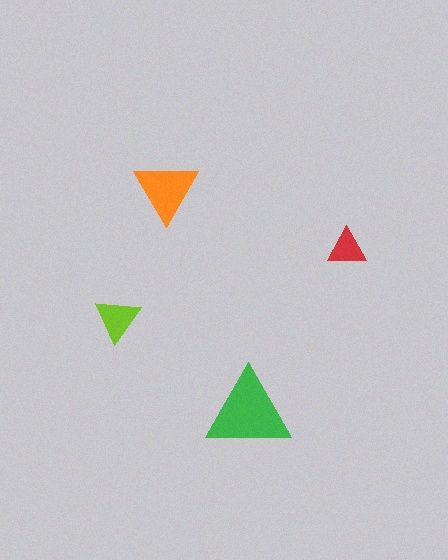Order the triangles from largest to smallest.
the green one, the orange one, the lime one, the red one.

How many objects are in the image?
There are 4 objects in the image.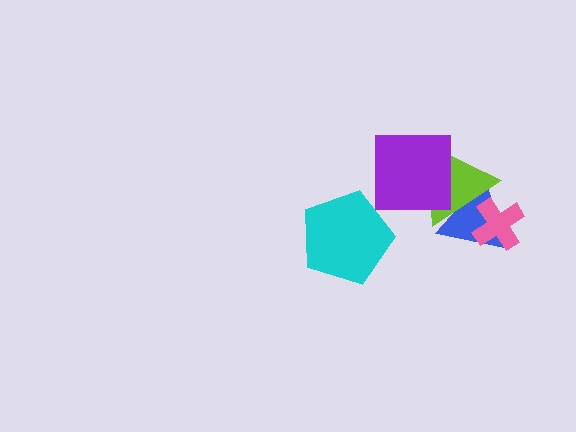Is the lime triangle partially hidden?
Yes, it is partially covered by another shape.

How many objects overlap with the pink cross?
2 objects overlap with the pink cross.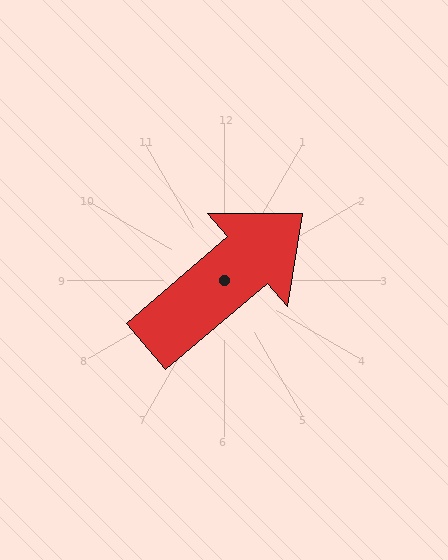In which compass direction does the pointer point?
Northeast.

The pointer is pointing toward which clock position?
Roughly 2 o'clock.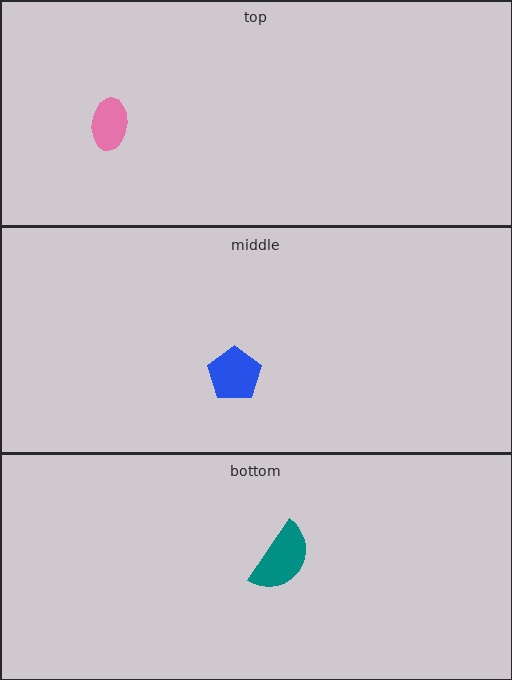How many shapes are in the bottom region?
1.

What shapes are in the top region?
The pink ellipse.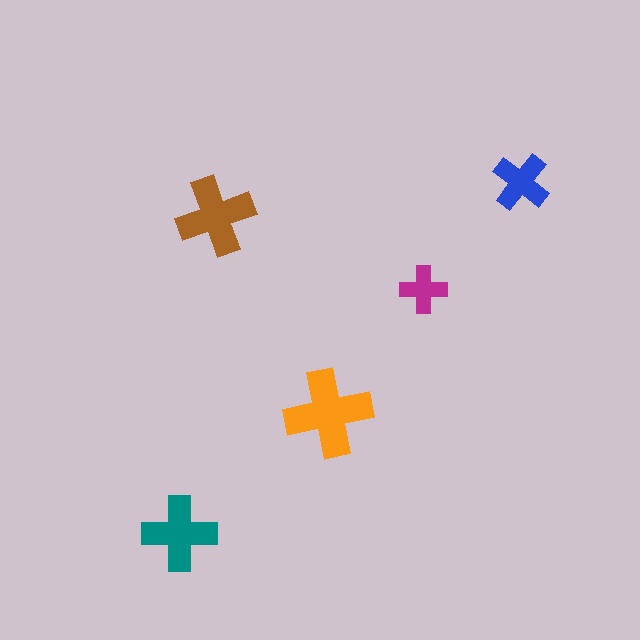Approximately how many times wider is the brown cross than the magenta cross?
About 1.5 times wider.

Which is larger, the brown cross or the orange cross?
The orange one.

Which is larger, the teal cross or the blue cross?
The teal one.